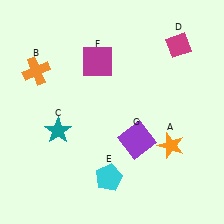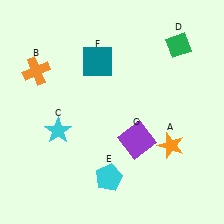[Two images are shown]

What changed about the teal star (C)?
In Image 1, C is teal. In Image 2, it changed to cyan.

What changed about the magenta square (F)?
In Image 1, F is magenta. In Image 2, it changed to teal.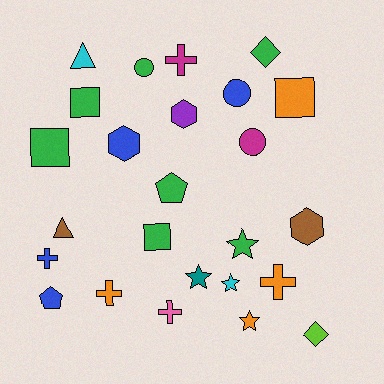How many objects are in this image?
There are 25 objects.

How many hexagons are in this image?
There are 3 hexagons.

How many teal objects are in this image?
There is 1 teal object.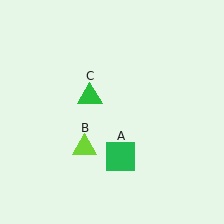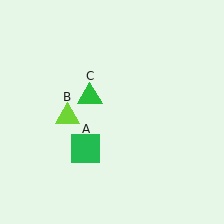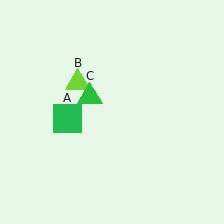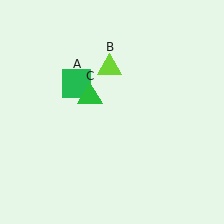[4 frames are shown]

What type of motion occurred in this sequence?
The green square (object A), lime triangle (object B) rotated clockwise around the center of the scene.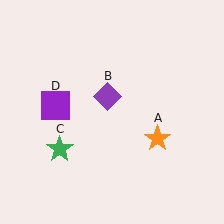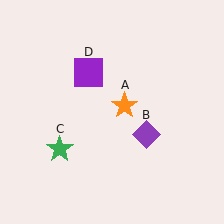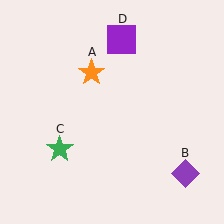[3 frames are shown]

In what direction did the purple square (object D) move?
The purple square (object D) moved up and to the right.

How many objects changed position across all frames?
3 objects changed position: orange star (object A), purple diamond (object B), purple square (object D).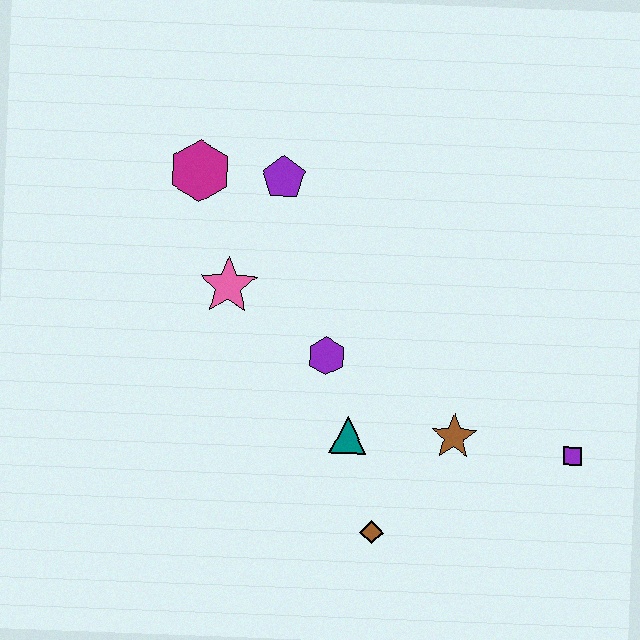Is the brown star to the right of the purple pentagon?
Yes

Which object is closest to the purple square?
The brown star is closest to the purple square.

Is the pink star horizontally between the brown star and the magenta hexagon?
Yes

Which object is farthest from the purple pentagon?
The purple square is farthest from the purple pentagon.